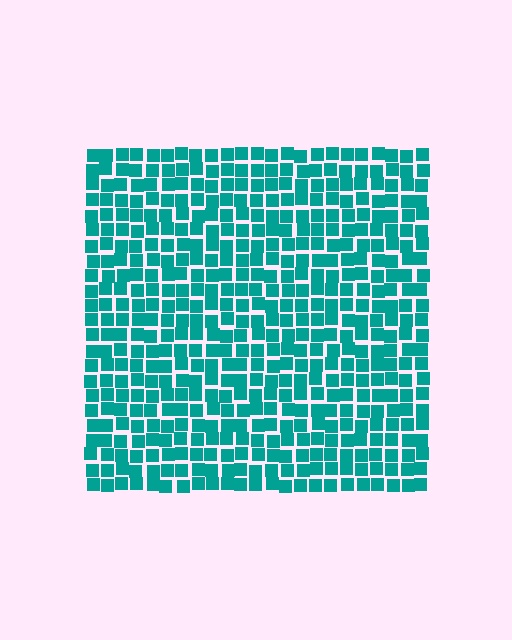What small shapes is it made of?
It is made of small squares.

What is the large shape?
The large shape is a square.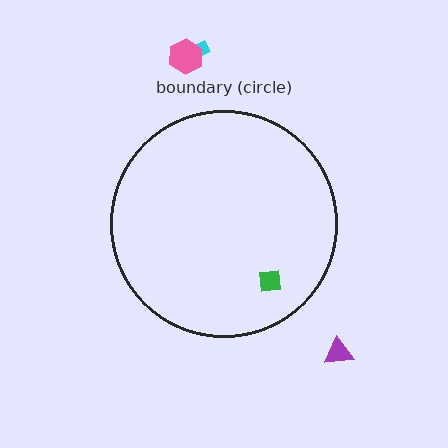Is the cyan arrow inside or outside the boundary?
Outside.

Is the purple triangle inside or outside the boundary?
Outside.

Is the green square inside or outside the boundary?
Inside.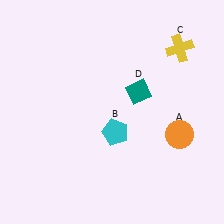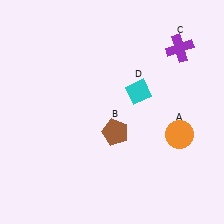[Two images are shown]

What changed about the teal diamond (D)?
In Image 1, D is teal. In Image 2, it changed to cyan.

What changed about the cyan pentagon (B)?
In Image 1, B is cyan. In Image 2, it changed to brown.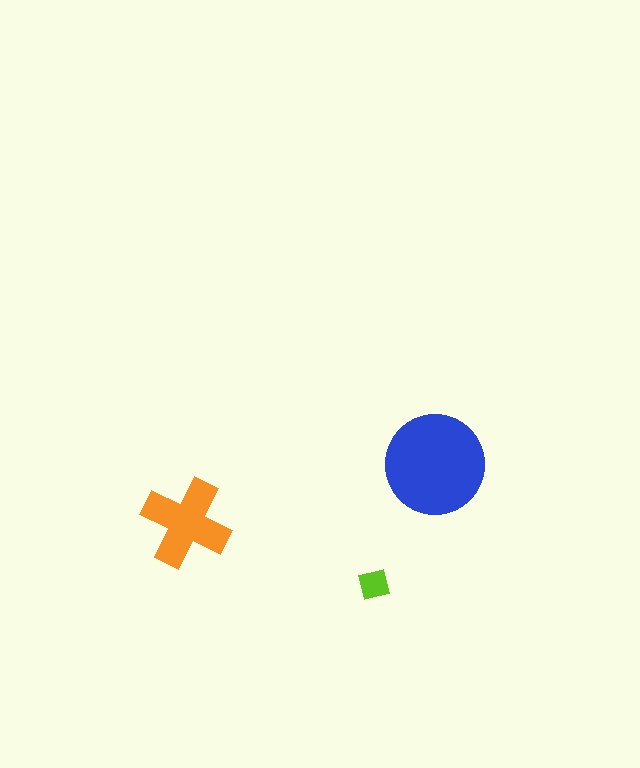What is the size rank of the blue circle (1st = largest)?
1st.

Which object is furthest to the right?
The blue circle is rightmost.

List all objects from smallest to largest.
The lime square, the orange cross, the blue circle.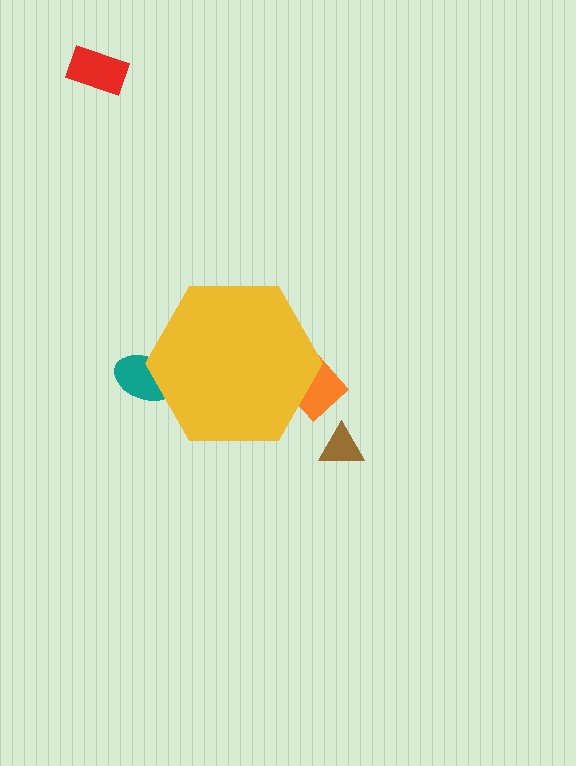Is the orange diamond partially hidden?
Yes, the orange diamond is partially hidden behind the yellow hexagon.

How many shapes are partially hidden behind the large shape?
2 shapes are partially hidden.